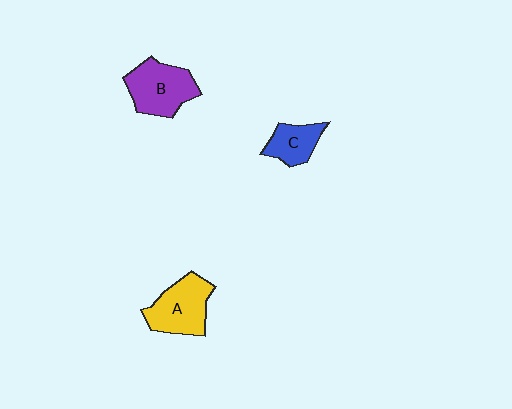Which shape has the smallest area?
Shape C (blue).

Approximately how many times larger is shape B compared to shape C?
Approximately 1.7 times.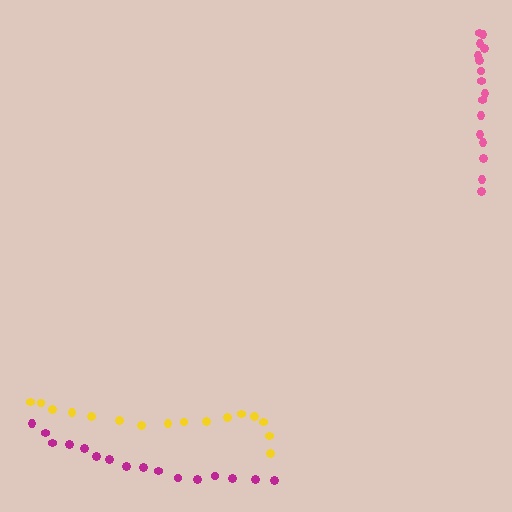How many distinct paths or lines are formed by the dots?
There are 3 distinct paths.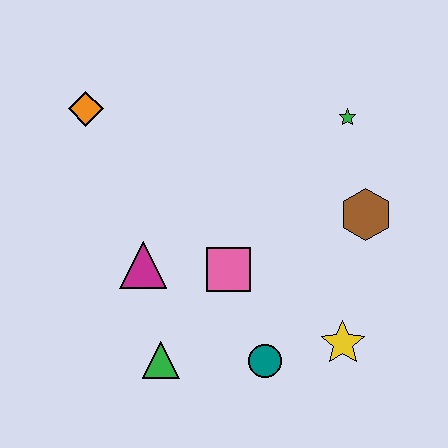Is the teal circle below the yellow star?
Yes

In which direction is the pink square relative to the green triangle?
The pink square is above the green triangle.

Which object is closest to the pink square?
The magenta triangle is closest to the pink square.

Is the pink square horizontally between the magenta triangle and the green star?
Yes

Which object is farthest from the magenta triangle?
The green star is farthest from the magenta triangle.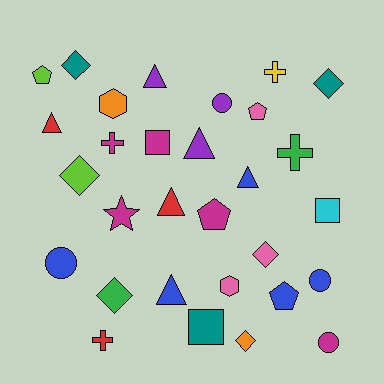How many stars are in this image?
There is 1 star.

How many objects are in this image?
There are 30 objects.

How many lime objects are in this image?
There are 2 lime objects.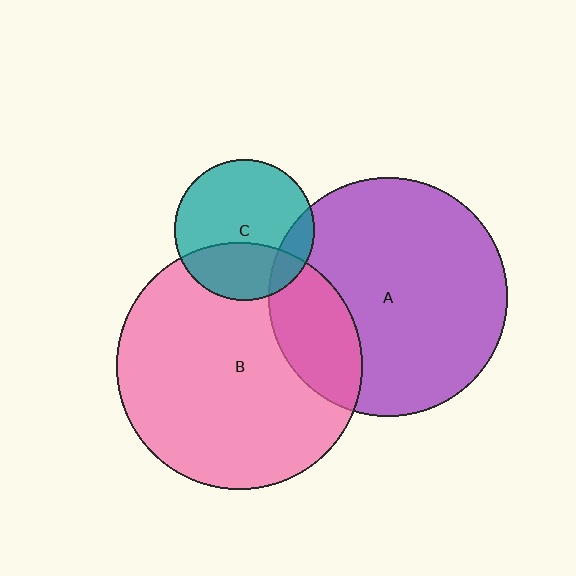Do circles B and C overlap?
Yes.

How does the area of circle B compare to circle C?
Approximately 3.1 times.